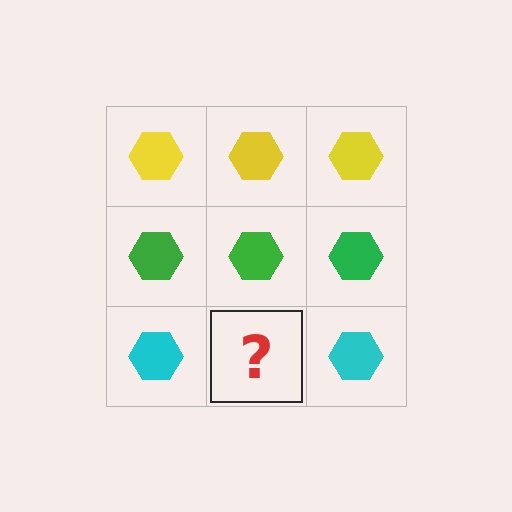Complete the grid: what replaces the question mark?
The question mark should be replaced with a cyan hexagon.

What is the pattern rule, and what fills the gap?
The rule is that each row has a consistent color. The gap should be filled with a cyan hexagon.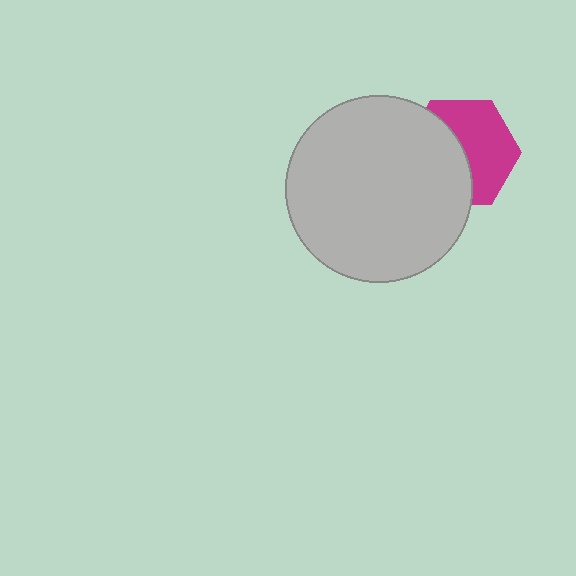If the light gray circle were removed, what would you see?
You would see the complete magenta hexagon.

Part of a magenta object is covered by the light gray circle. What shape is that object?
It is a hexagon.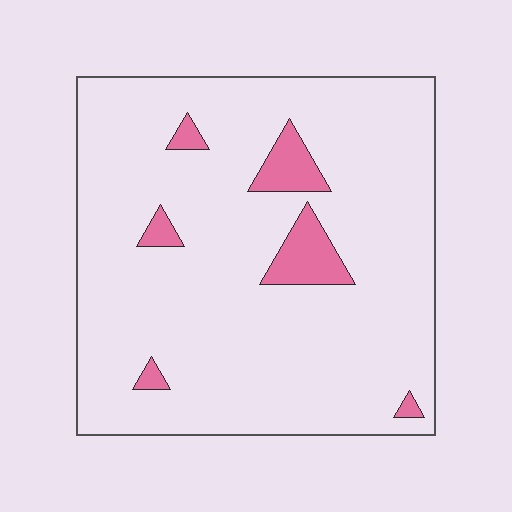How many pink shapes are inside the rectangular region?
6.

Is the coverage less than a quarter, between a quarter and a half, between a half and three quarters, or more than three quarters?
Less than a quarter.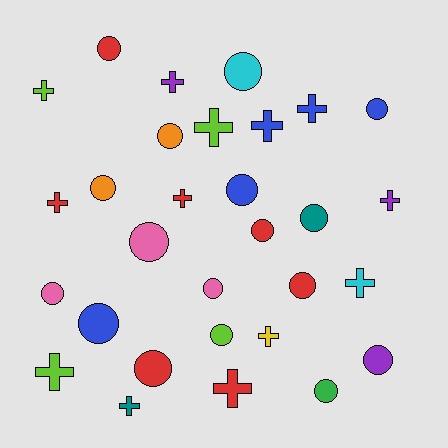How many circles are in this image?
There are 17 circles.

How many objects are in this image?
There are 30 objects.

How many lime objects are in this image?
There are 4 lime objects.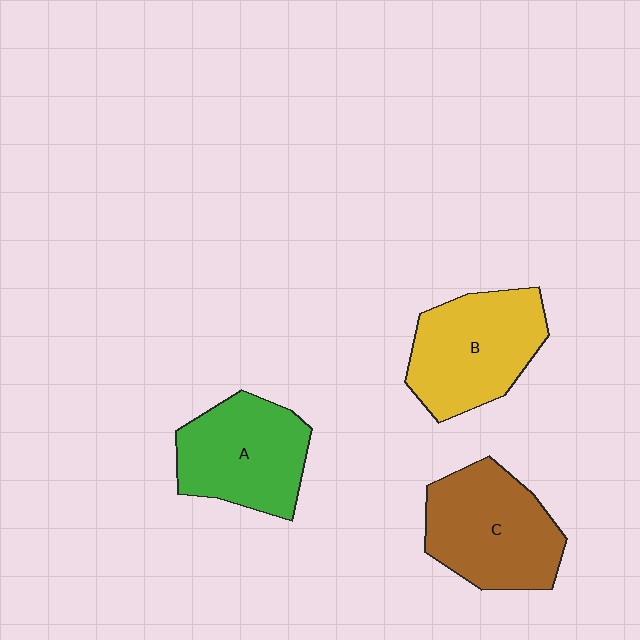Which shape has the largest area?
Shape C (brown).